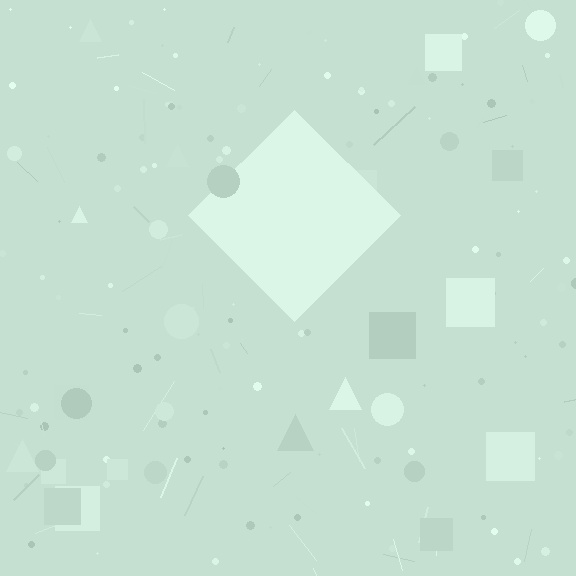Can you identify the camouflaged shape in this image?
The camouflaged shape is a diamond.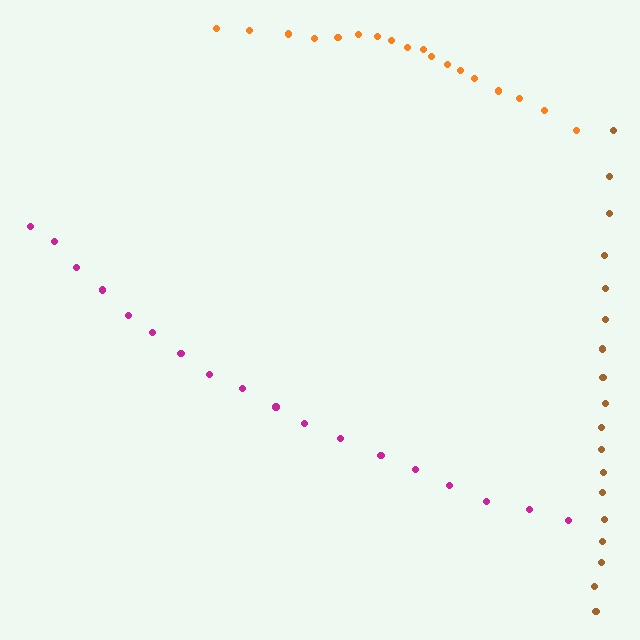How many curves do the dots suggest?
There are 3 distinct paths.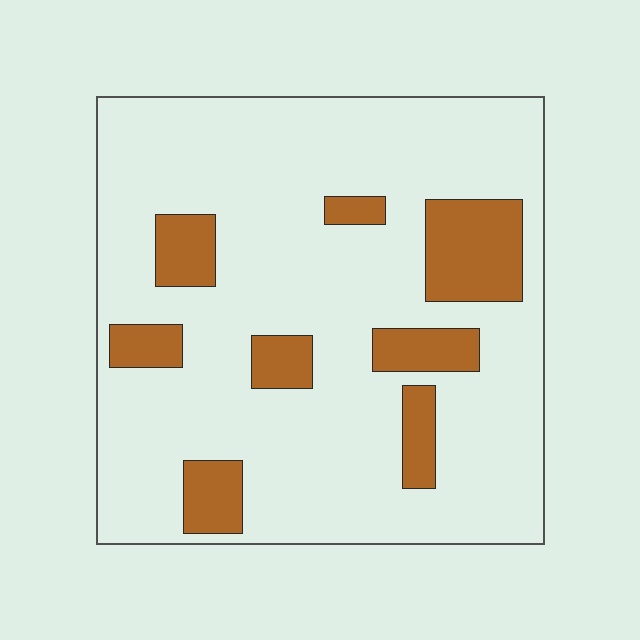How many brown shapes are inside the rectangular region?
8.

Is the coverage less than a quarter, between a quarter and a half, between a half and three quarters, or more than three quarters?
Less than a quarter.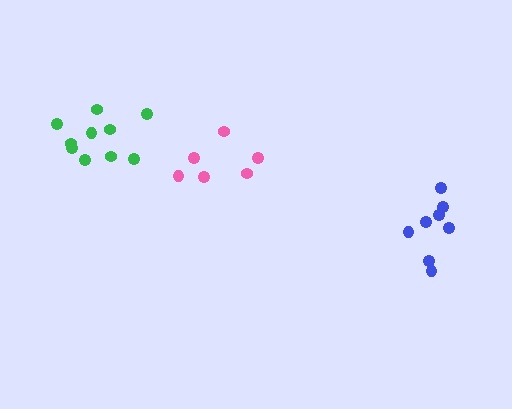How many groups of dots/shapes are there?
There are 3 groups.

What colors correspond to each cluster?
The clusters are colored: blue, green, pink.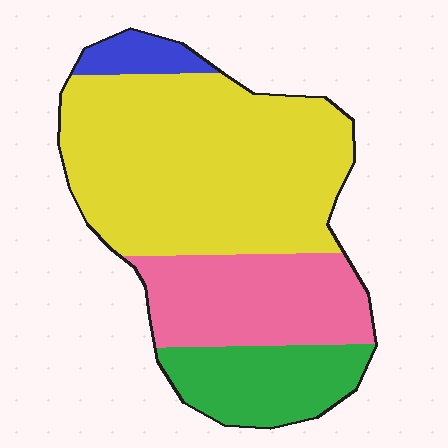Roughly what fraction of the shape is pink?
Pink covers 24% of the shape.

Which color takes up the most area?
Yellow, at roughly 55%.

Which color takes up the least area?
Blue, at roughly 5%.